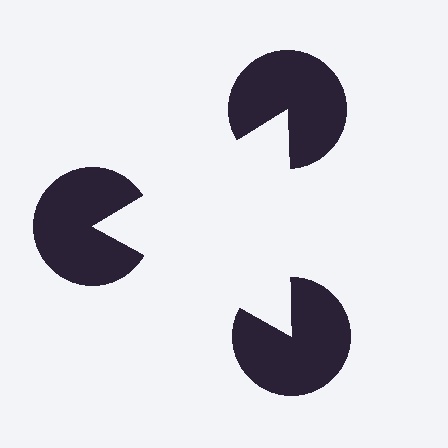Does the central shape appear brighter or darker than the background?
It typically appears slightly brighter than the background, even though no actual brightness change is drawn.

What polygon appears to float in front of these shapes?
An illusory triangle — its edges are inferred from the aligned wedge cuts in the pac-man discs, not physically drawn.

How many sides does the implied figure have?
3 sides.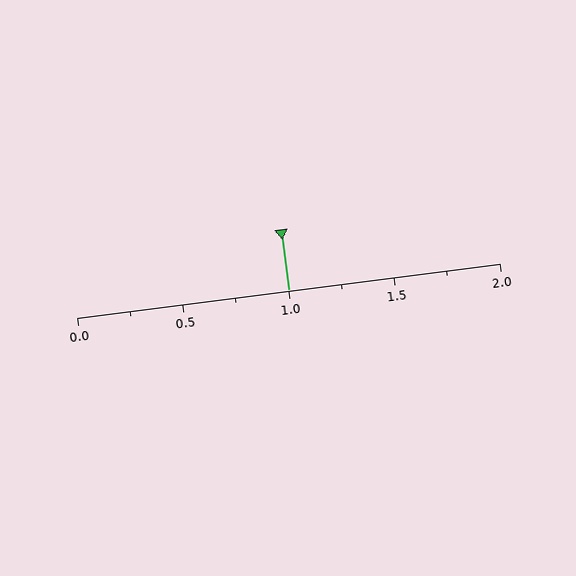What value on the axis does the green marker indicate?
The marker indicates approximately 1.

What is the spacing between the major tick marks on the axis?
The major ticks are spaced 0.5 apart.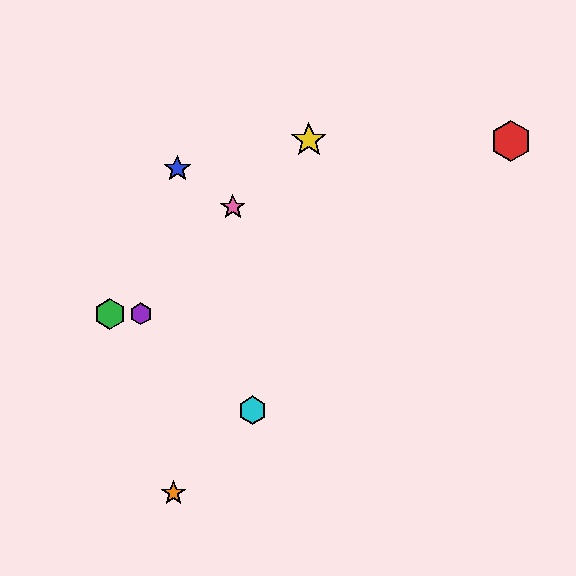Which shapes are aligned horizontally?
The green hexagon, the purple hexagon are aligned horizontally.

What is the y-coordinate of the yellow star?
The yellow star is at y≈140.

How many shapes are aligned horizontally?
2 shapes (the green hexagon, the purple hexagon) are aligned horizontally.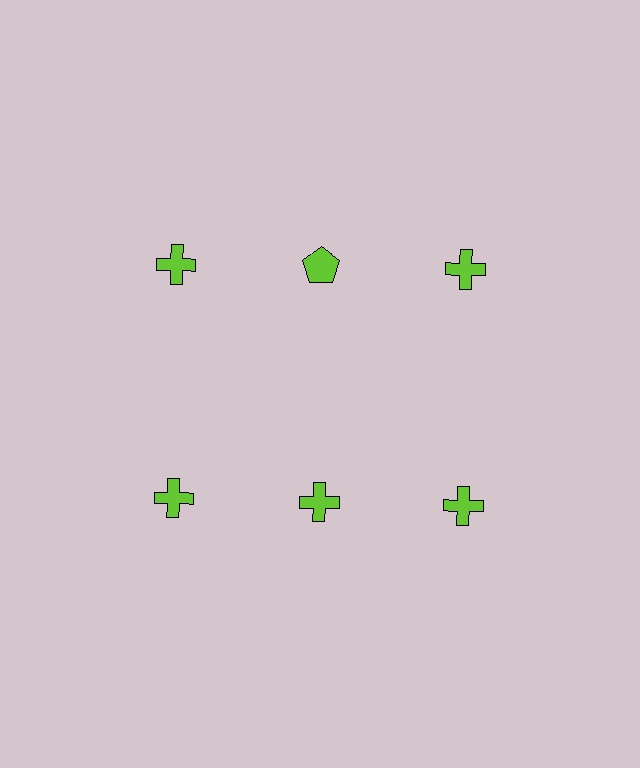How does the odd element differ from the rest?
It has a different shape: pentagon instead of cross.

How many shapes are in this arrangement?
There are 6 shapes arranged in a grid pattern.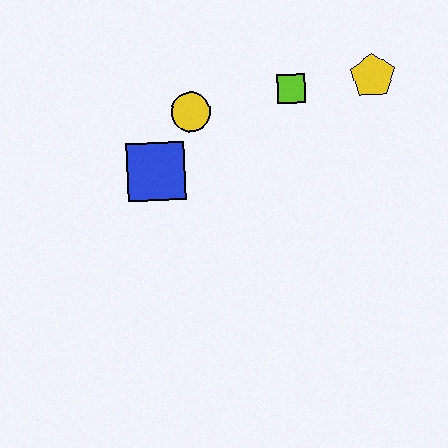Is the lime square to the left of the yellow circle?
No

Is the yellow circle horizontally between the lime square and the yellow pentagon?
No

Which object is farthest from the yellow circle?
The yellow pentagon is farthest from the yellow circle.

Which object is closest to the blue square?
The yellow circle is closest to the blue square.